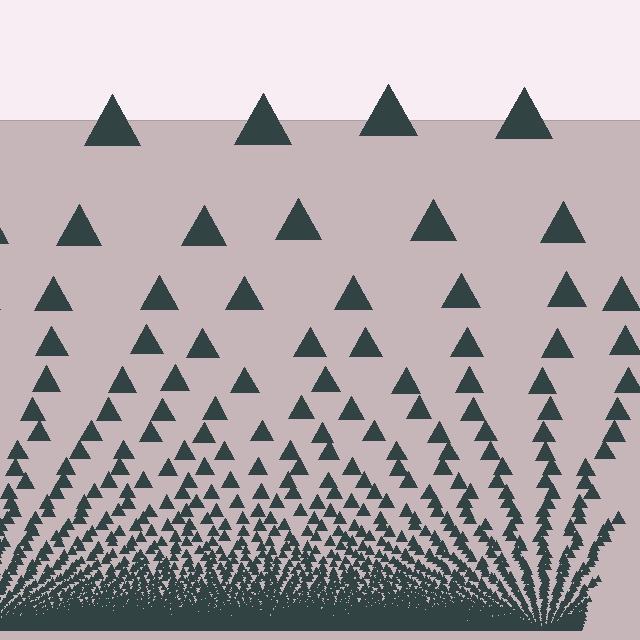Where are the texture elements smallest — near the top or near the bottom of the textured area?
Near the bottom.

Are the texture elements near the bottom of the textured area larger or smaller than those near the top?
Smaller. The gradient is inverted — elements near the bottom are smaller and denser.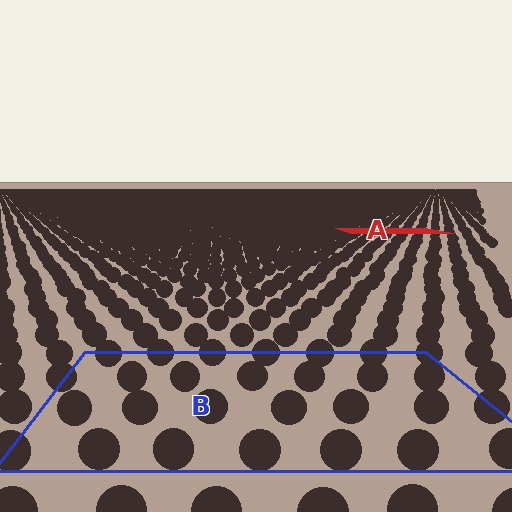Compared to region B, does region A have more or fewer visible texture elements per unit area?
Region A has more texture elements per unit area — they are packed more densely because it is farther away.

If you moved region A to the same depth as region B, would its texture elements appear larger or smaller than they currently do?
They would appear larger. At a closer depth, the same texture elements are projected at a bigger on-screen size.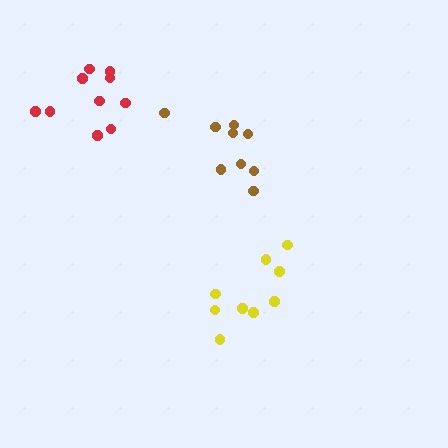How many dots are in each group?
Group 1: 10 dots, Group 2: 9 dots, Group 3: 9 dots (28 total).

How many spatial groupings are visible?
There are 3 spatial groupings.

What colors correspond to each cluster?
The clusters are colored: red, brown, yellow.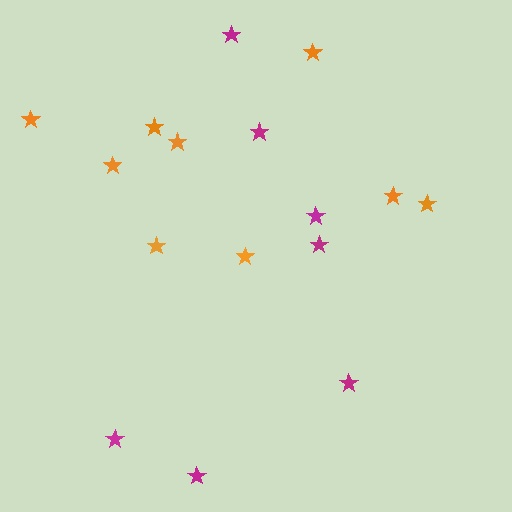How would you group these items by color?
There are 2 groups: one group of orange stars (9) and one group of magenta stars (7).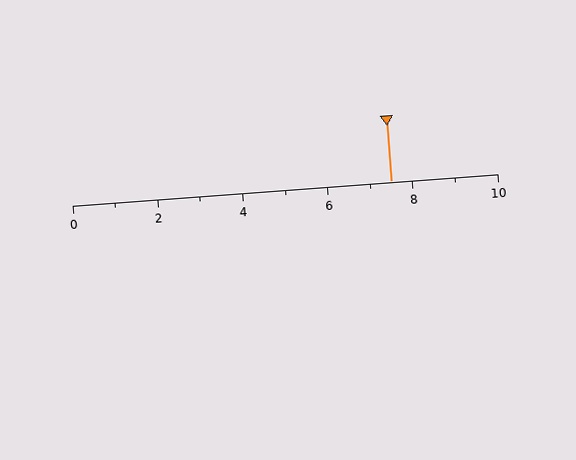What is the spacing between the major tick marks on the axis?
The major ticks are spaced 2 apart.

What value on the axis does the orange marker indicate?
The marker indicates approximately 7.5.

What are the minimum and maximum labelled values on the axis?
The axis runs from 0 to 10.